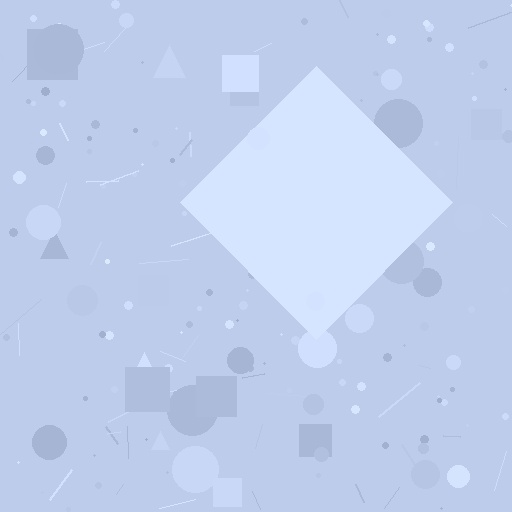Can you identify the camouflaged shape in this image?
The camouflaged shape is a diamond.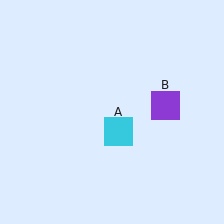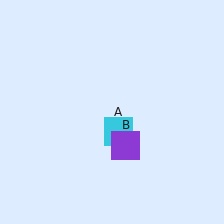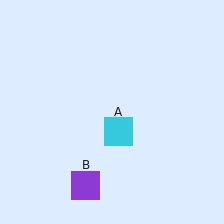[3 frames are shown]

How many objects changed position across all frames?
1 object changed position: purple square (object B).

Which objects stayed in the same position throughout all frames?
Cyan square (object A) remained stationary.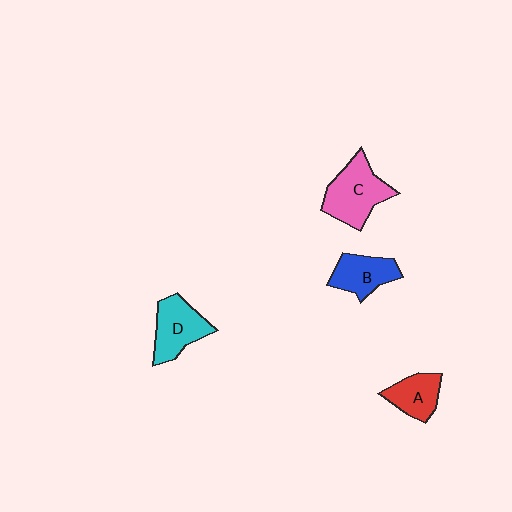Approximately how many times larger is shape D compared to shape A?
Approximately 1.3 times.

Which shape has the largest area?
Shape C (pink).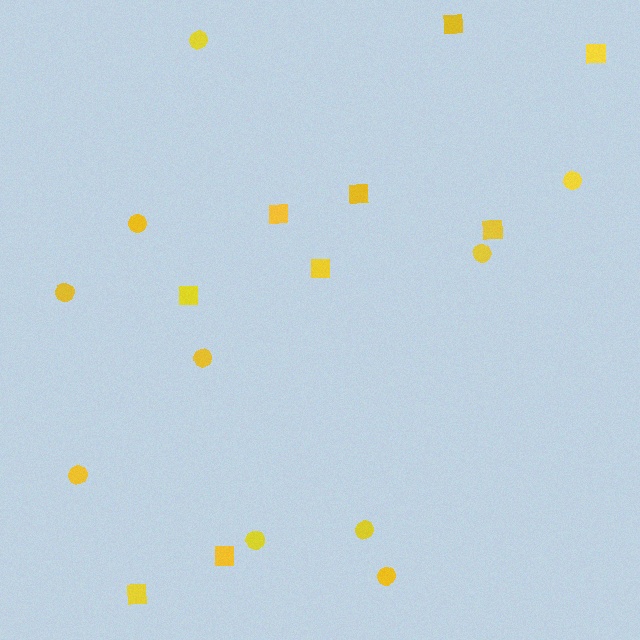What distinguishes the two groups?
There are 2 groups: one group of circles (10) and one group of squares (9).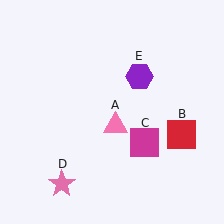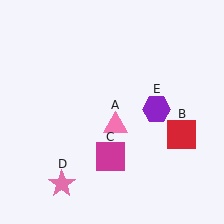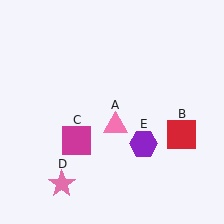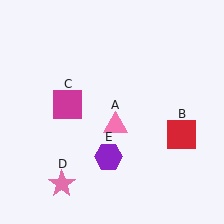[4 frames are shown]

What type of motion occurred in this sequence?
The magenta square (object C), purple hexagon (object E) rotated clockwise around the center of the scene.